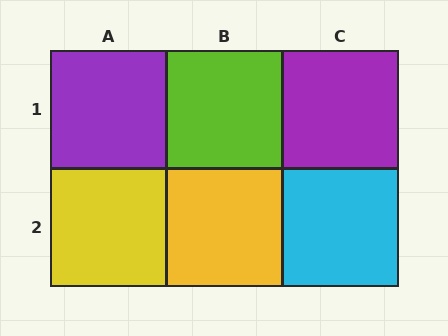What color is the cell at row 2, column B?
Yellow.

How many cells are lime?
1 cell is lime.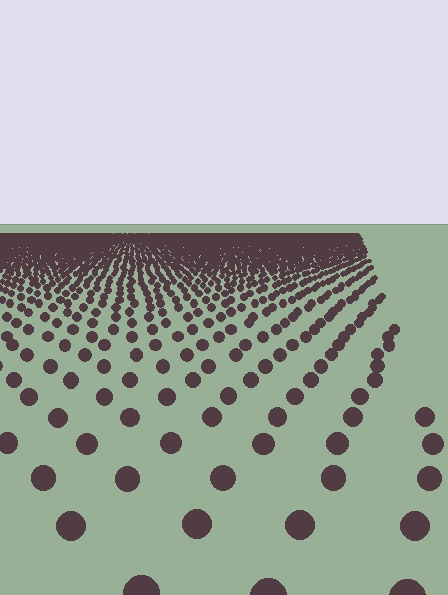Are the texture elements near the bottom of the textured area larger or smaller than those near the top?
Larger. Near the bottom, elements are closer to the viewer and appear at a bigger on-screen size.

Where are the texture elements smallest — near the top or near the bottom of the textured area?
Near the top.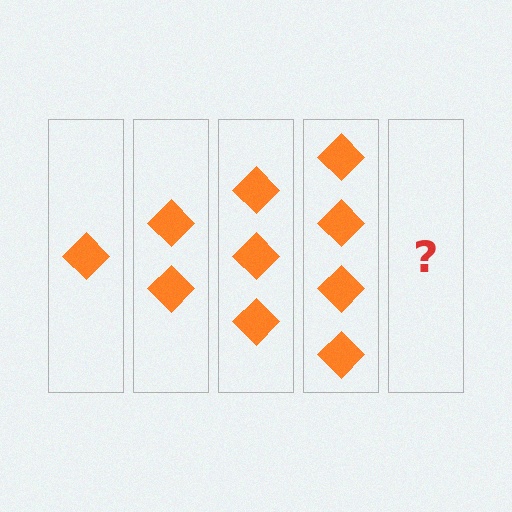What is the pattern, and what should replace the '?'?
The pattern is that each step adds one more diamond. The '?' should be 5 diamonds.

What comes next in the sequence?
The next element should be 5 diamonds.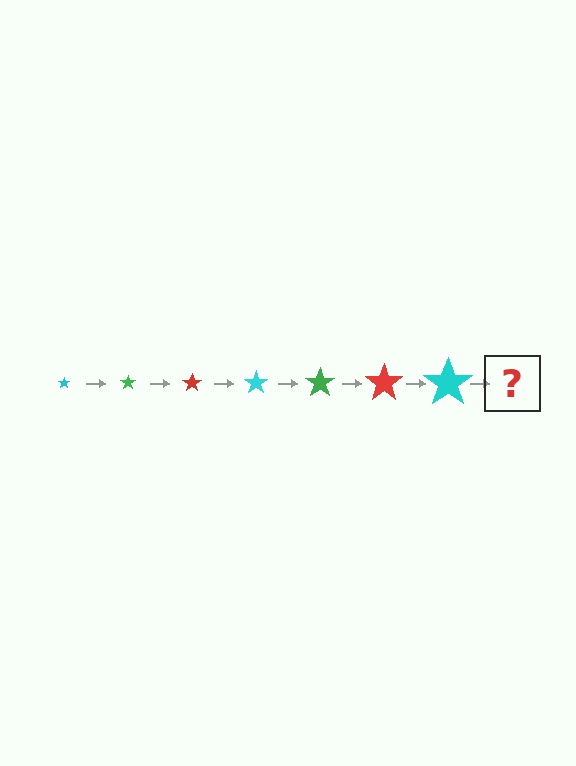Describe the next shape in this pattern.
It should be a green star, larger than the previous one.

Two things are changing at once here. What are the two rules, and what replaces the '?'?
The two rules are that the star grows larger each step and the color cycles through cyan, green, and red. The '?' should be a green star, larger than the previous one.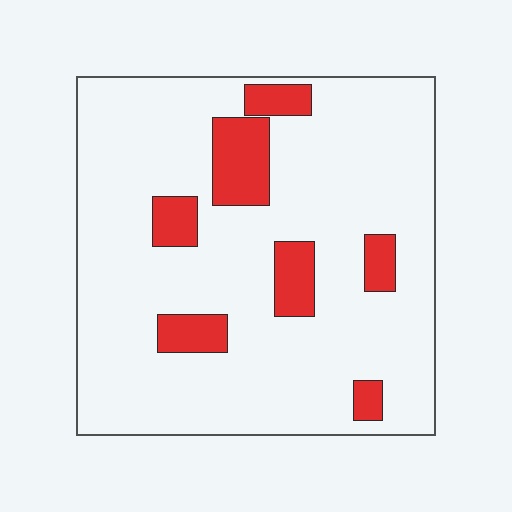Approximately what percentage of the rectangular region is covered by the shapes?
Approximately 15%.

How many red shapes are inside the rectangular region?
7.